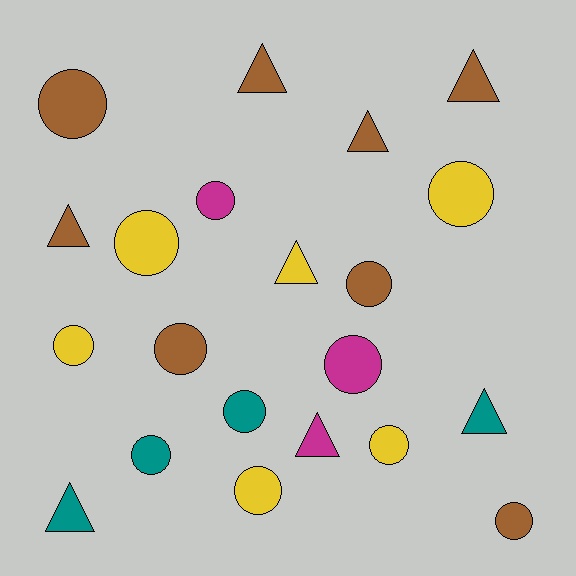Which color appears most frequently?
Brown, with 8 objects.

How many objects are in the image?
There are 21 objects.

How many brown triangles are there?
There are 4 brown triangles.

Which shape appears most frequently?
Circle, with 13 objects.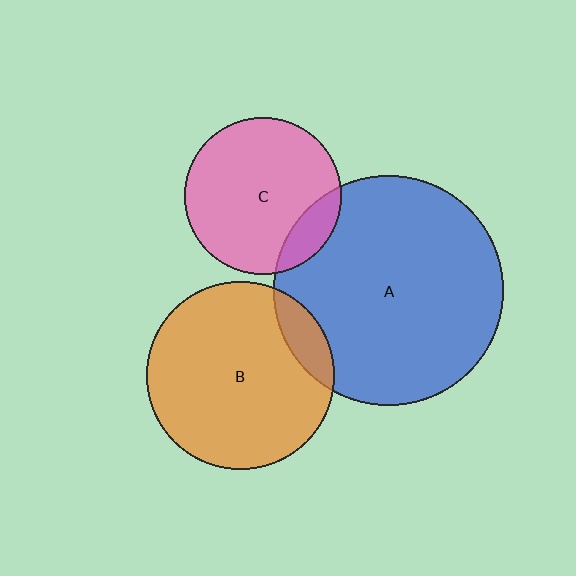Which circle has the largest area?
Circle A (blue).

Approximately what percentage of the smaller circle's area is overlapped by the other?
Approximately 10%.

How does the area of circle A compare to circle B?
Approximately 1.5 times.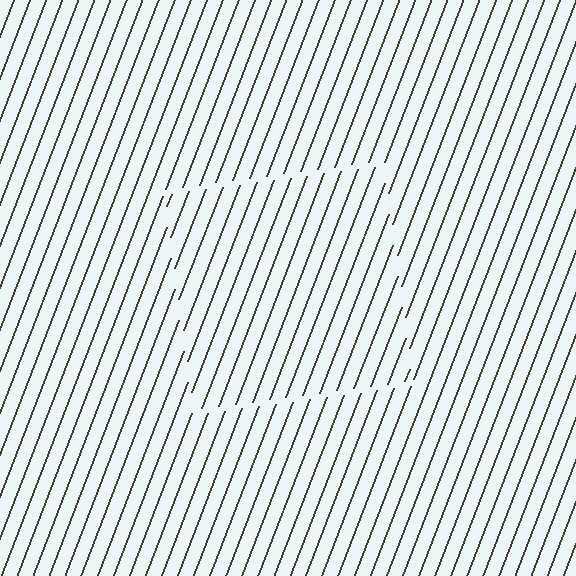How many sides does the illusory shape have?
4 sides — the line-ends trace a square.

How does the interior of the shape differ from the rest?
The interior of the shape contains the same grating, shifted by half a period — the contour is defined by the phase discontinuity where line-ends from the inner and outer gratings abut.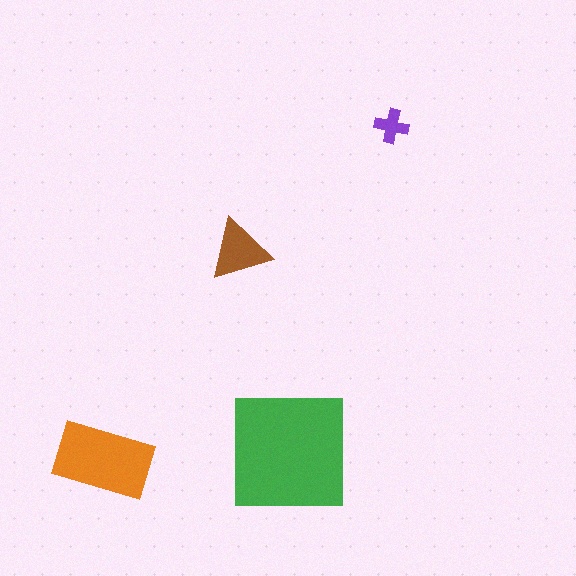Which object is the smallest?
The purple cross.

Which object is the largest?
The green square.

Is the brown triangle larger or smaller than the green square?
Smaller.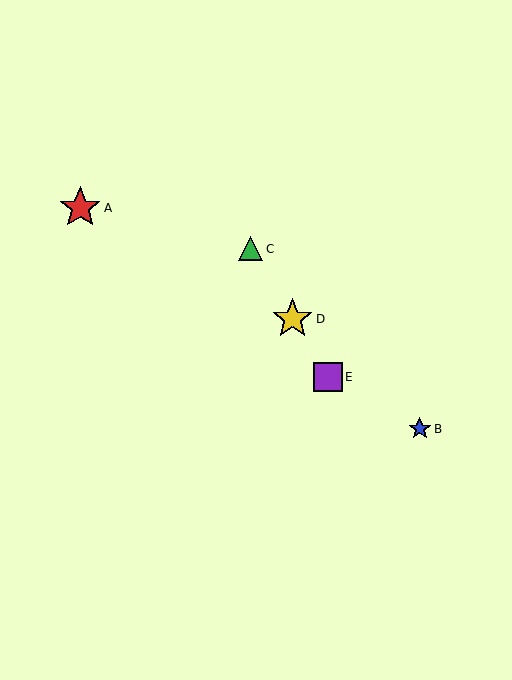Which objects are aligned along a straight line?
Objects C, D, E are aligned along a straight line.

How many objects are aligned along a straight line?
3 objects (C, D, E) are aligned along a straight line.